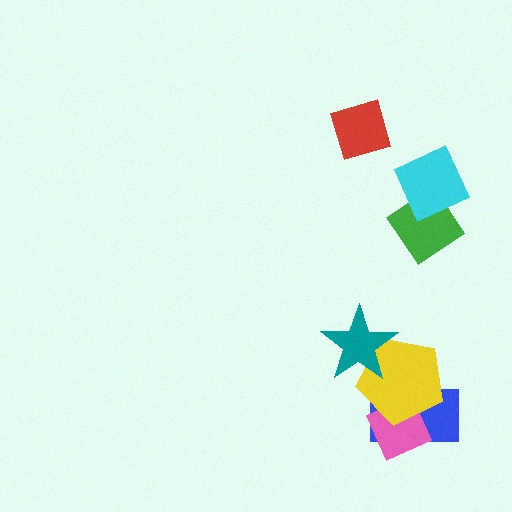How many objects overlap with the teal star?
1 object overlaps with the teal star.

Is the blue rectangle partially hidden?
Yes, it is partially covered by another shape.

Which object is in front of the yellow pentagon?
The teal star is in front of the yellow pentagon.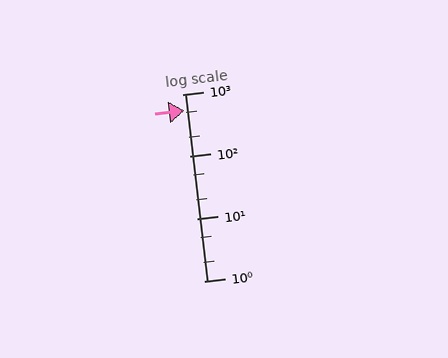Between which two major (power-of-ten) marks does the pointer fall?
The pointer is between 100 and 1000.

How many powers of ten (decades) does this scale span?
The scale spans 3 decades, from 1 to 1000.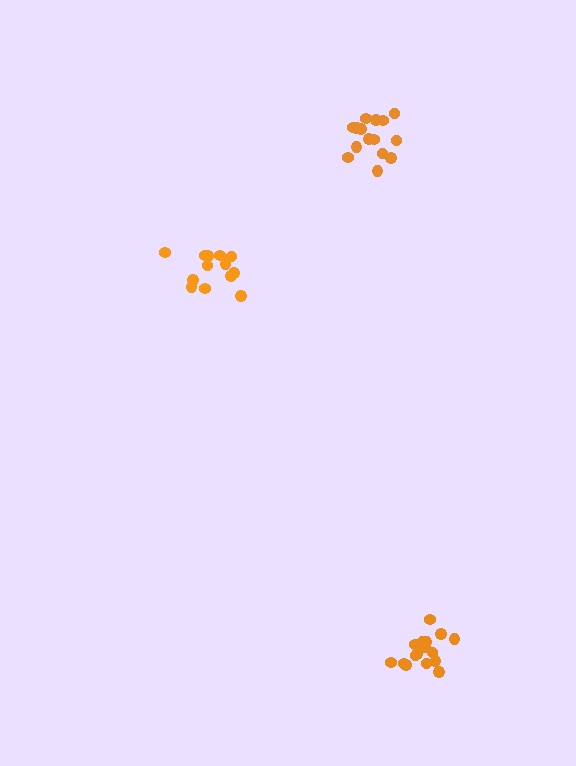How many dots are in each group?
Group 1: 13 dots, Group 2: 15 dots, Group 3: 17 dots (45 total).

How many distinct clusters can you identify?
There are 3 distinct clusters.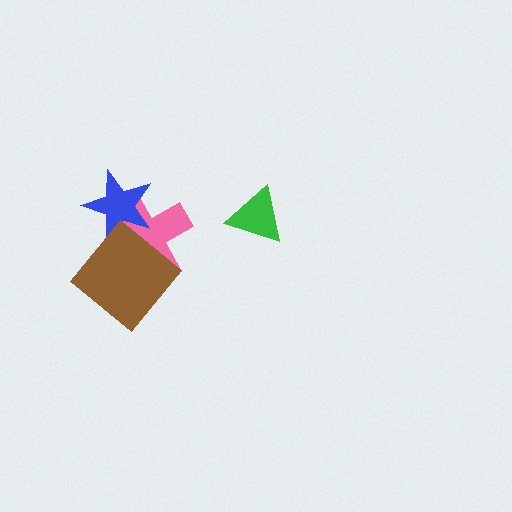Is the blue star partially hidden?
No, no other shape covers it.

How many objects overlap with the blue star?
1 object overlaps with the blue star.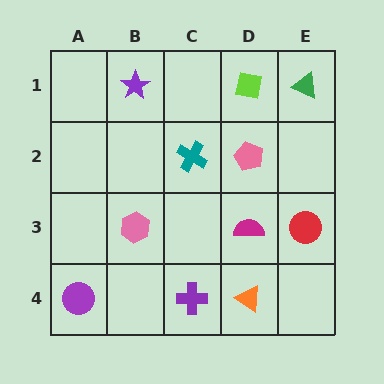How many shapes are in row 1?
3 shapes.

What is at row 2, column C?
A teal cross.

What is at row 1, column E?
A green triangle.